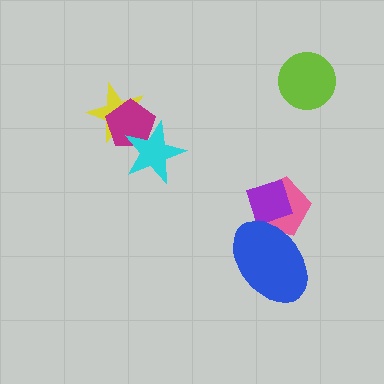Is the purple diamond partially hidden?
Yes, it is partially covered by another shape.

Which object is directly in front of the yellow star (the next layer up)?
The magenta pentagon is directly in front of the yellow star.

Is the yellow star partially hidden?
Yes, it is partially covered by another shape.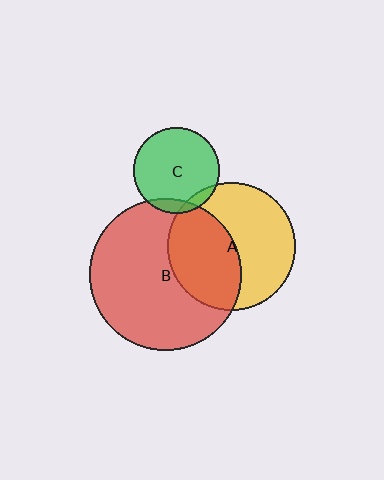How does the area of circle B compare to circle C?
Approximately 3.1 times.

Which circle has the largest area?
Circle B (red).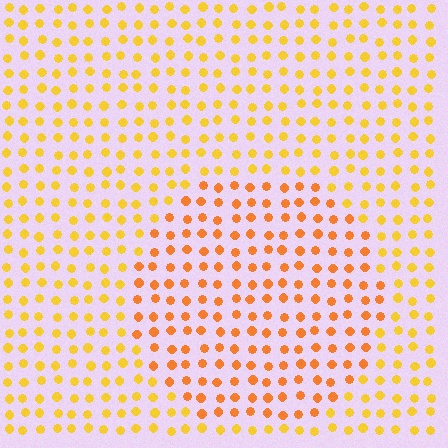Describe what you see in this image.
The image is filled with small yellow elements in a uniform arrangement. A circle-shaped region is visible where the elements are tinted to a slightly different hue, forming a subtle color boundary.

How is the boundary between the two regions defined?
The boundary is defined purely by a slight shift in hue (about 24 degrees). Spacing, size, and orientation are identical on both sides.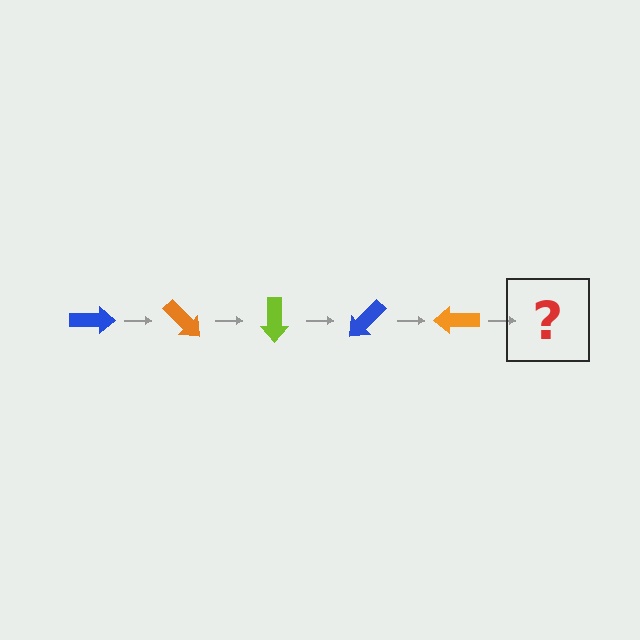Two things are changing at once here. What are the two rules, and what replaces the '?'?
The two rules are that it rotates 45 degrees each step and the color cycles through blue, orange, and lime. The '?' should be a lime arrow, rotated 225 degrees from the start.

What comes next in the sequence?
The next element should be a lime arrow, rotated 225 degrees from the start.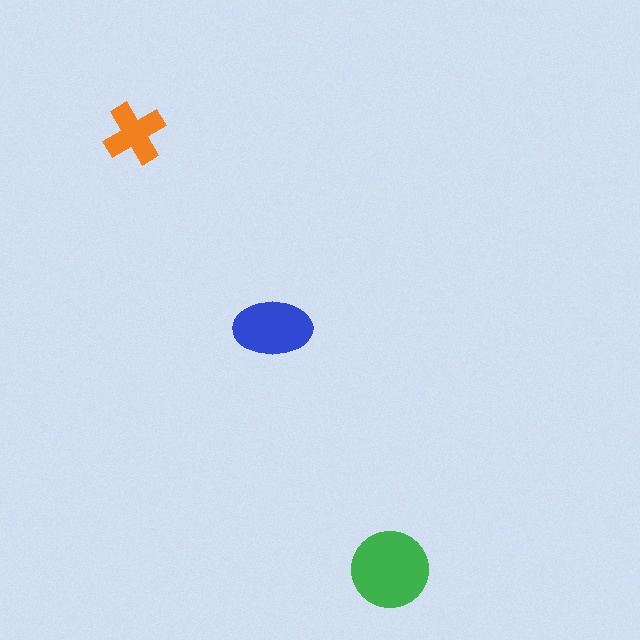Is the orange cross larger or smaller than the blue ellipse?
Smaller.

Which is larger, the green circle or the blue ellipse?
The green circle.